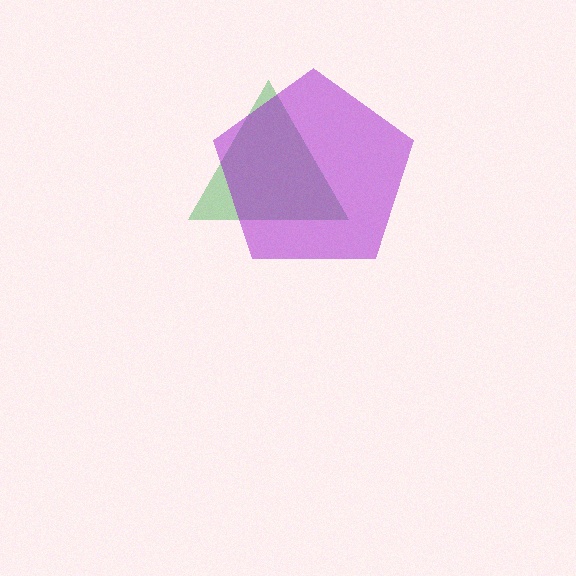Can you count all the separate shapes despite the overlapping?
Yes, there are 2 separate shapes.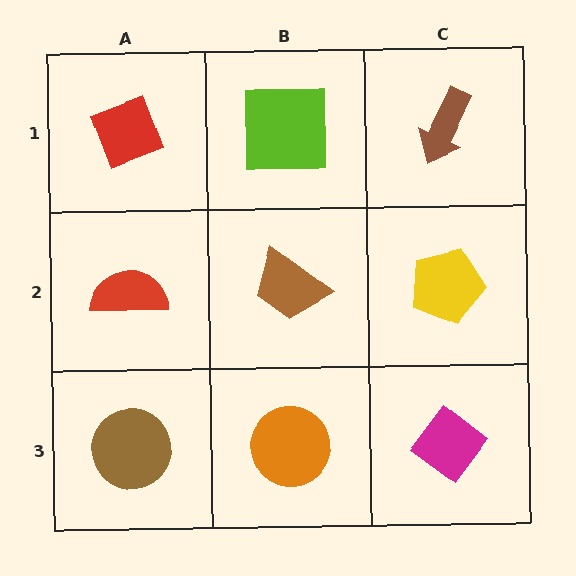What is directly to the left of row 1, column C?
A lime square.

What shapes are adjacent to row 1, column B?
A brown trapezoid (row 2, column B), a red diamond (row 1, column A), a brown arrow (row 1, column C).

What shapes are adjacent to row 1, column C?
A yellow pentagon (row 2, column C), a lime square (row 1, column B).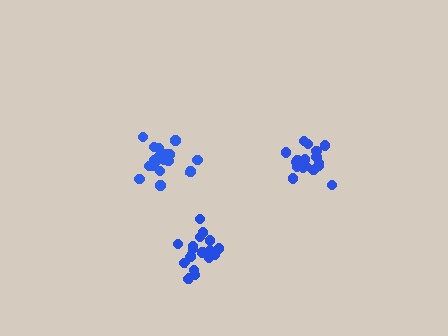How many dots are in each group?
Group 1: 19 dots, Group 2: 18 dots, Group 3: 17 dots (54 total).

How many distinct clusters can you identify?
There are 3 distinct clusters.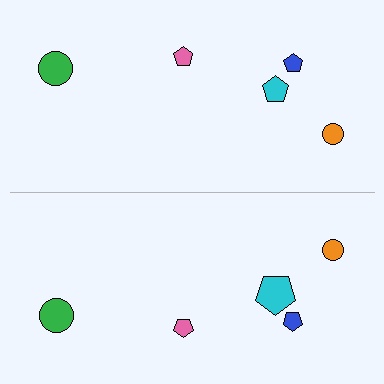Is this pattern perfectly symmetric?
No, the pattern is not perfectly symmetric. The cyan pentagon on the bottom side has a different size than its mirror counterpart.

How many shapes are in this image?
There are 10 shapes in this image.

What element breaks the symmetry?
The cyan pentagon on the bottom side has a different size than its mirror counterpart.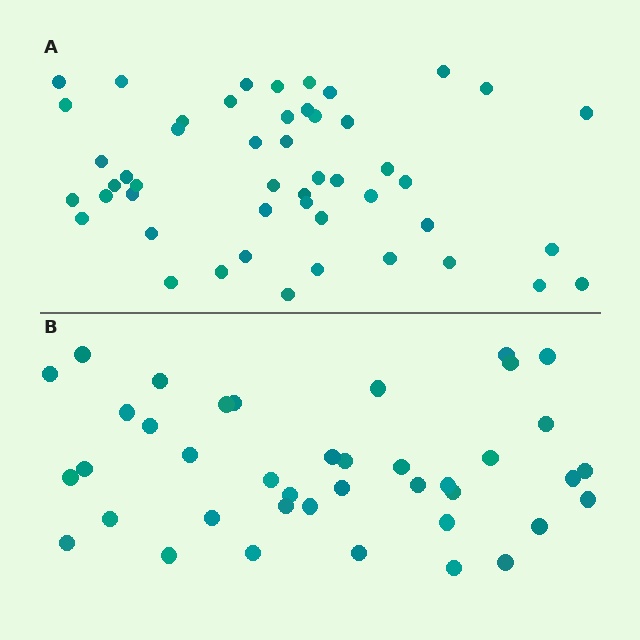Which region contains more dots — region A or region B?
Region A (the top region) has more dots.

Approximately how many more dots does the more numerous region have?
Region A has roughly 8 or so more dots than region B.